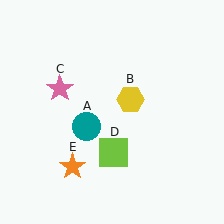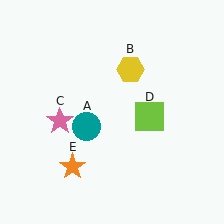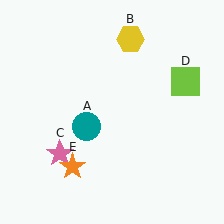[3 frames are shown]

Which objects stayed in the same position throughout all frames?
Teal circle (object A) and orange star (object E) remained stationary.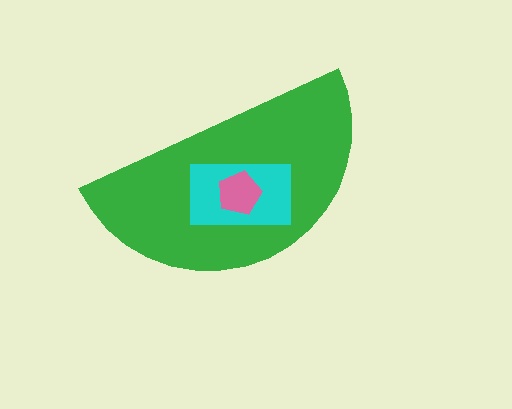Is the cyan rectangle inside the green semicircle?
Yes.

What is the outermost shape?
The green semicircle.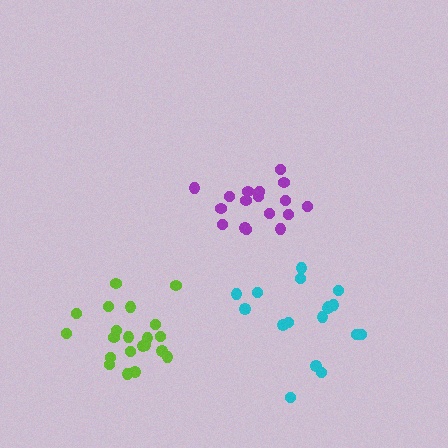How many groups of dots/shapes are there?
There are 3 groups.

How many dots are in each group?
Group 1: 17 dots, Group 2: 17 dots, Group 3: 21 dots (55 total).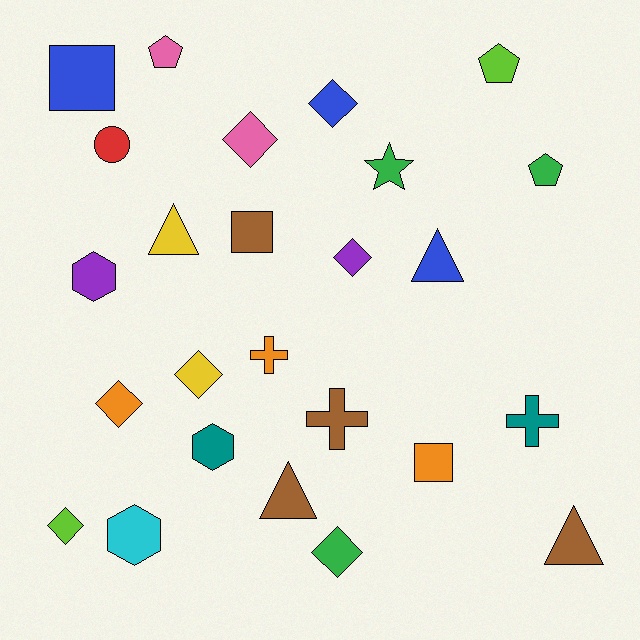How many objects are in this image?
There are 25 objects.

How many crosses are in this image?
There are 3 crosses.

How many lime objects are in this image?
There are 2 lime objects.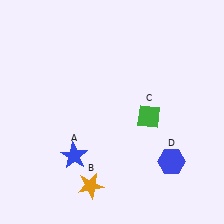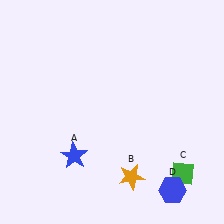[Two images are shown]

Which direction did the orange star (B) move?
The orange star (B) moved right.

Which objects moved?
The objects that moved are: the orange star (B), the green diamond (C), the blue hexagon (D).